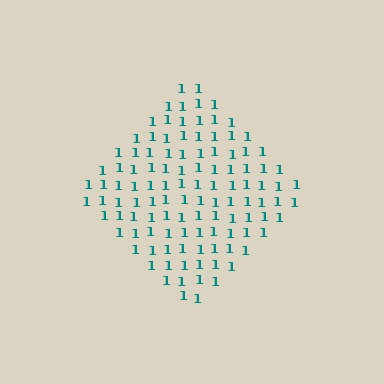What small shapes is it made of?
It is made of small digit 1's.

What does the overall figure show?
The overall figure shows a diamond.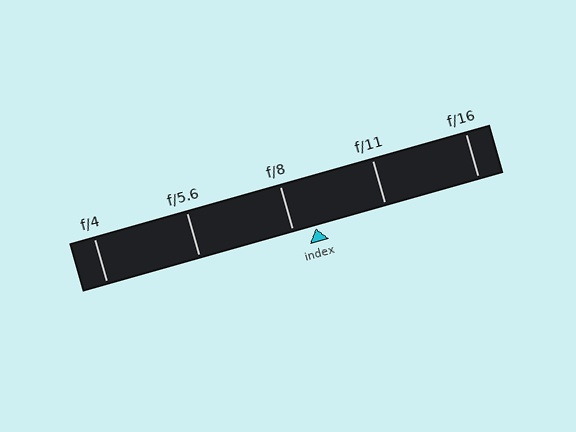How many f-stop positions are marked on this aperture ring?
There are 5 f-stop positions marked.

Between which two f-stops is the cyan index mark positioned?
The index mark is between f/8 and f/11.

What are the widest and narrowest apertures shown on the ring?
The widest aperture shown is f/4 and the narrowest is f/16.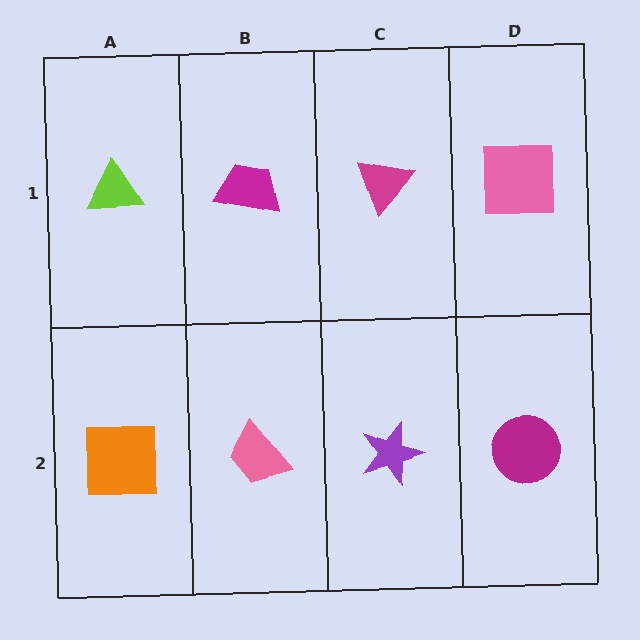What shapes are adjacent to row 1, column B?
A pink trapezoid (row 2, column B), a lime triangle (row 1, column A), a magenta triangle (row 1, column C).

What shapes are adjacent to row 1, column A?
An orange square (row 2, column A), a magenta trapezoid (row 1, column B).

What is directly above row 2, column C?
A magenta triangle.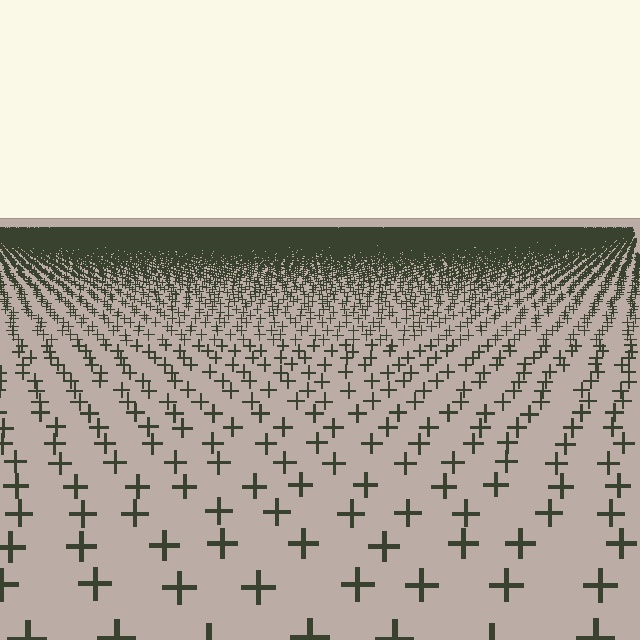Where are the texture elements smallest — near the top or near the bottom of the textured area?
Near the top.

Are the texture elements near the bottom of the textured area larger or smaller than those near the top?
Larger. Near the bottom, elements are closer to the viewer and appear at a bigger on-screen size.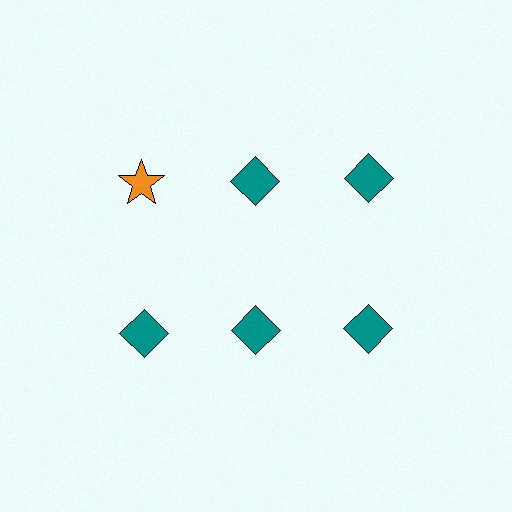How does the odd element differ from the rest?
It differs in both color (orange instead of teal) and shape (star instead of diamond).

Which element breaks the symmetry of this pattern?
The orange star in the top row, leftmost column breaks the symmetry. All other shapes are teal diamonds.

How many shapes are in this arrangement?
There are 6 shapes arranged in a grid pattern.